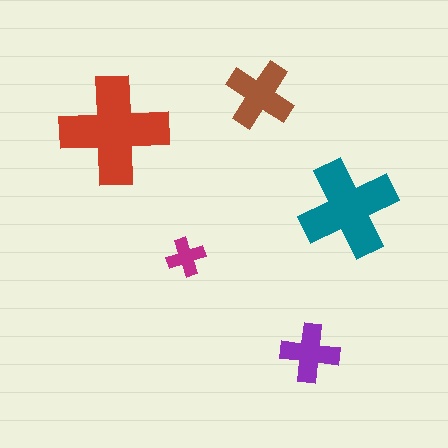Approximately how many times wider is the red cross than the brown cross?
About 1.5 times wider.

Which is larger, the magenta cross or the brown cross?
The brown one.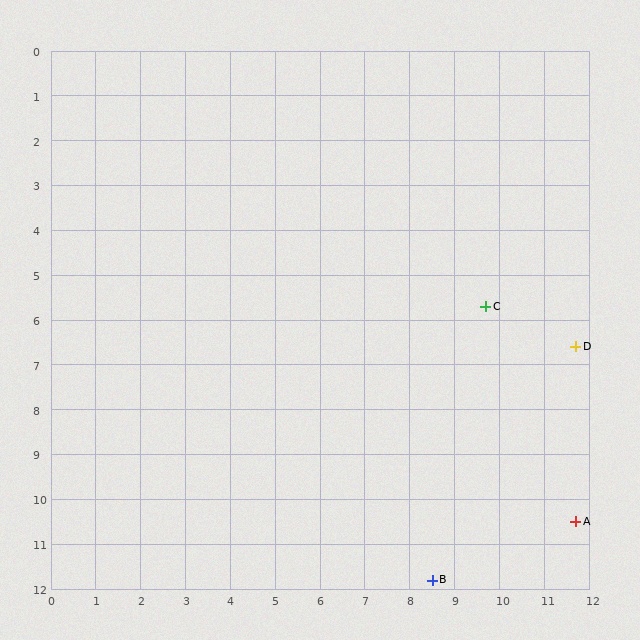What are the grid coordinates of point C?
Point C is at approximately (9.7, 5.7).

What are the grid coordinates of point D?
Point D is at approximately (11.7, 6.6).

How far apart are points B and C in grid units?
Points B and C are about 6.2 grid units apart.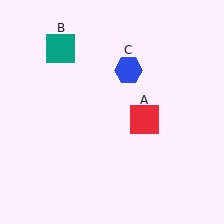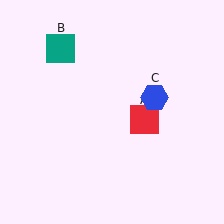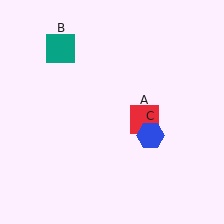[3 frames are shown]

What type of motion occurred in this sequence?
The blue hexagon (object C) rotated clockwise around the center of the scene.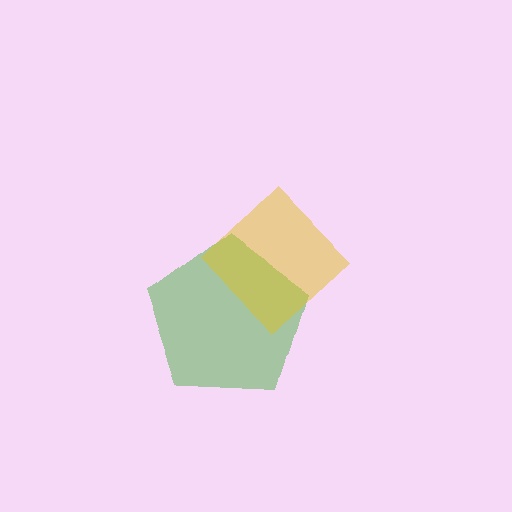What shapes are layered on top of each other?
The layered shapes are: a green pentagon, a yellow diamond.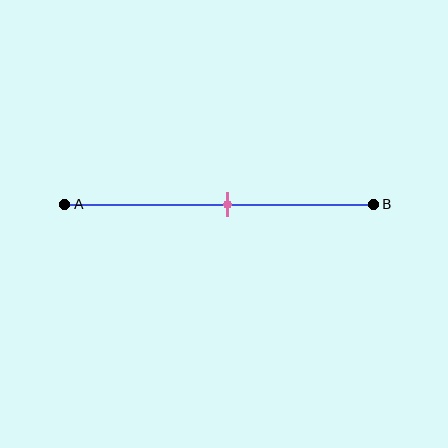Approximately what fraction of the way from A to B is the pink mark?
The pink mark is approximately 55% of the way from A to B.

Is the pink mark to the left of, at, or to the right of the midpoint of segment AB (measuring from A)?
The pink mark is approximately at the midpoint of segment AB.